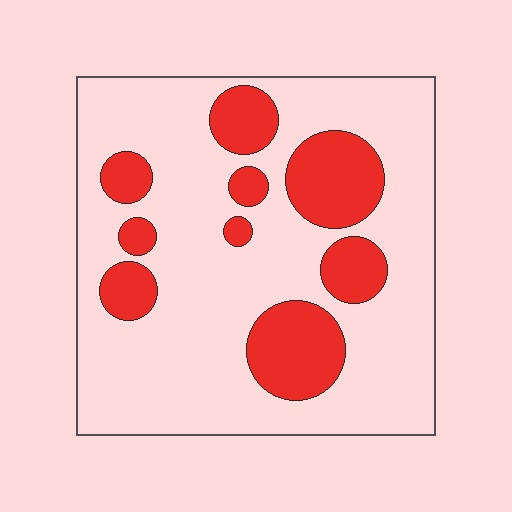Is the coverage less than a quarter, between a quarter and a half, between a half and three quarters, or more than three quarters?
Less than a quarter.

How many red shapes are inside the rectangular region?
9.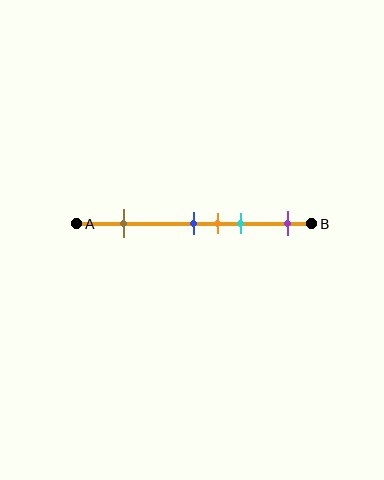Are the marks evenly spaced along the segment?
No, the marks are not evenly spaced.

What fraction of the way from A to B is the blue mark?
The blue mark is approximately 50% (0.5) of the way from A to B.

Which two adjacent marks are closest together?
The blue and orange marks are the closest adjacent pair.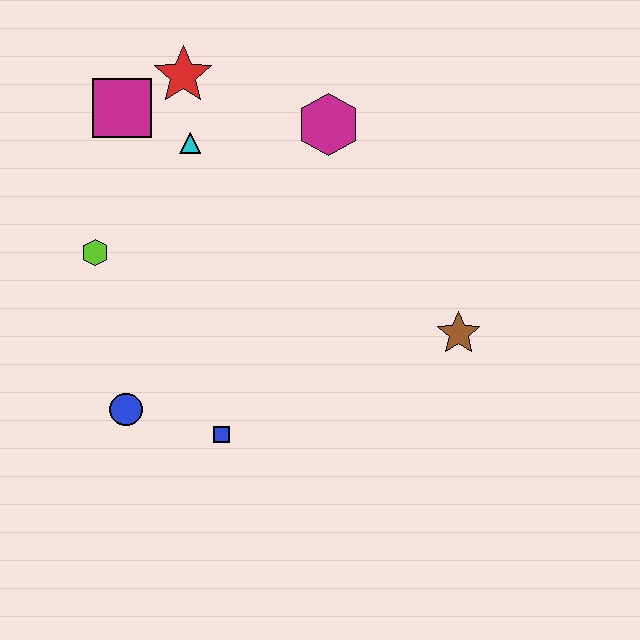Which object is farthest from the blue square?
The red star is farthest from the blue square.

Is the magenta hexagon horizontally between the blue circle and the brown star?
Yes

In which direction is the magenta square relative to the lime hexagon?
The magenta square is above the lime hexagon.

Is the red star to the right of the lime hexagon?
Yes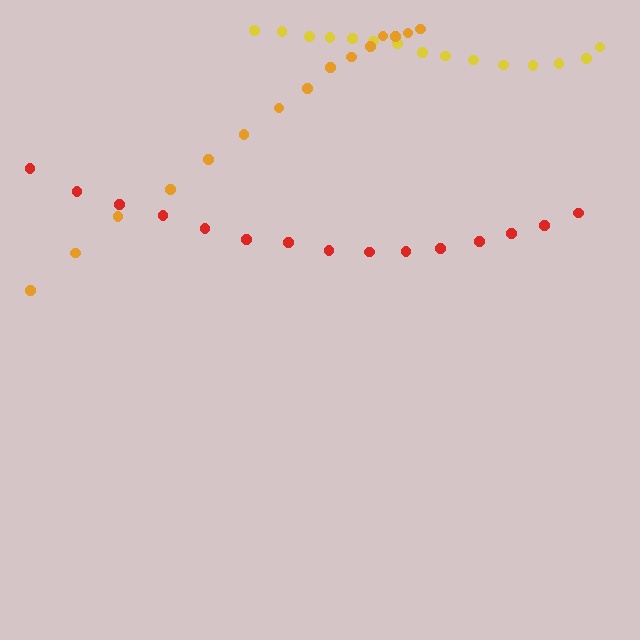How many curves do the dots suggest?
There are 3 distinct paths.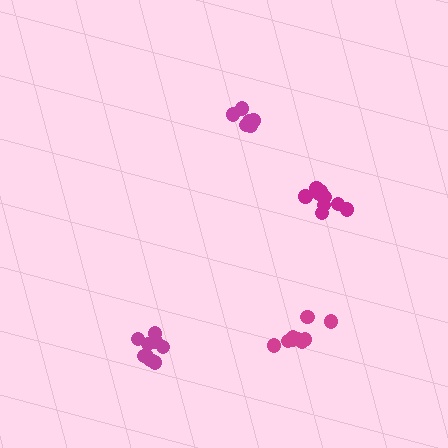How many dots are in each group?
Group 1: 9 dots, Group 2: 10 dots, Group 3: 6 dots, Group 4: 9 dots (34 total).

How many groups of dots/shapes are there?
There are 4 groups.